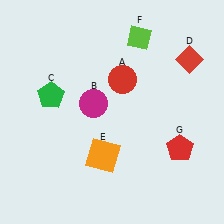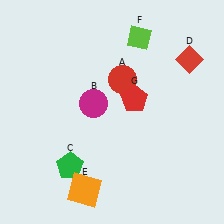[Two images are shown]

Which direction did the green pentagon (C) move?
The green pentagon (C) moved down.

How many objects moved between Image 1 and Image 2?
3 objects moved between the two images.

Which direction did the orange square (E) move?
The orange square (E) moved down.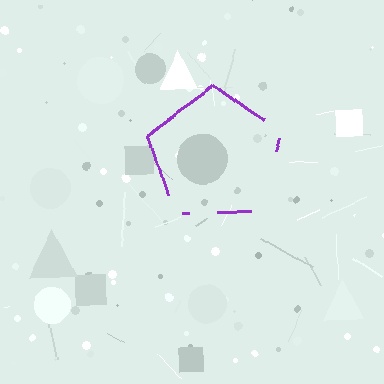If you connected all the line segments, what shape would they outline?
They would outline a pentagon.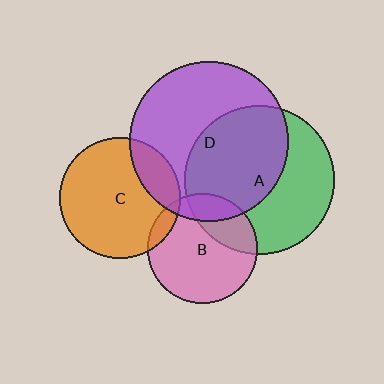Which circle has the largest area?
Circle D (purple).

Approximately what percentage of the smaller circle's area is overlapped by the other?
Approximately 15%.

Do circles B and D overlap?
Yes.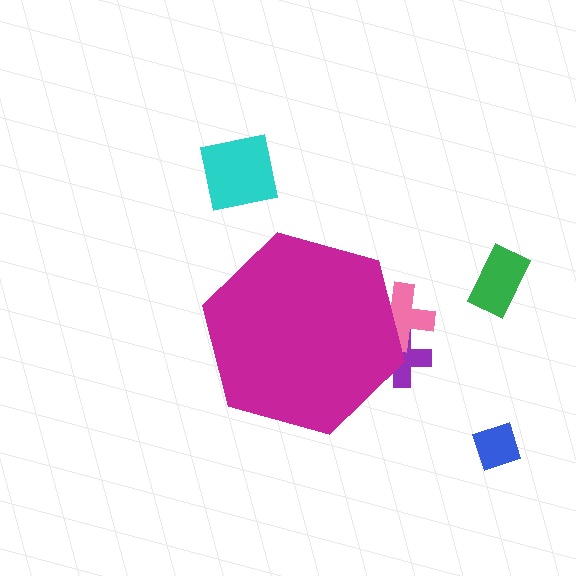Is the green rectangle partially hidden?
No, the green rectangle is fully visible.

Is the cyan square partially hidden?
No, the cyan square is fully visible.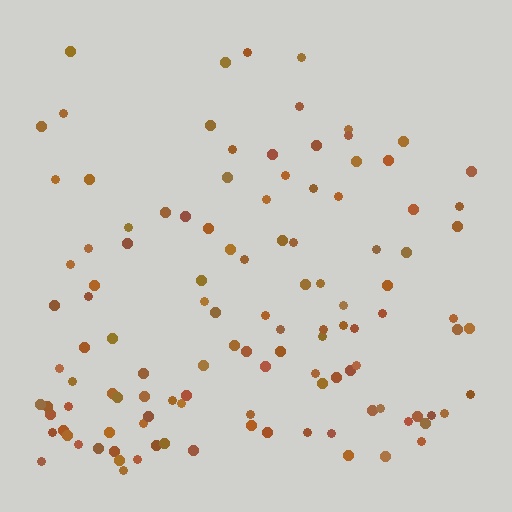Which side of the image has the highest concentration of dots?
The bottom.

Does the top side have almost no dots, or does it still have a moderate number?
Still a moderate number, just noticeably fewer than the bottom.